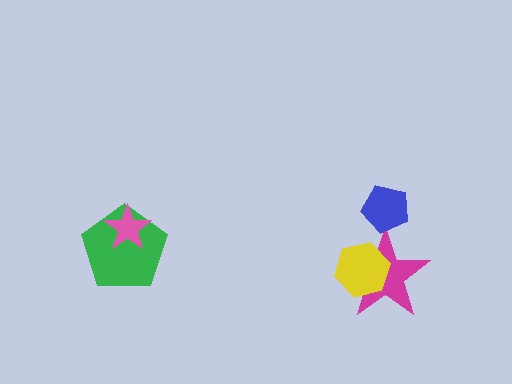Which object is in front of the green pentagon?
The pink star is in front of the green pentagon.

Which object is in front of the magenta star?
The yellow hexagon is in front of the magenta star.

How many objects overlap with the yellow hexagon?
1 object overlaps with the yellow hexagon.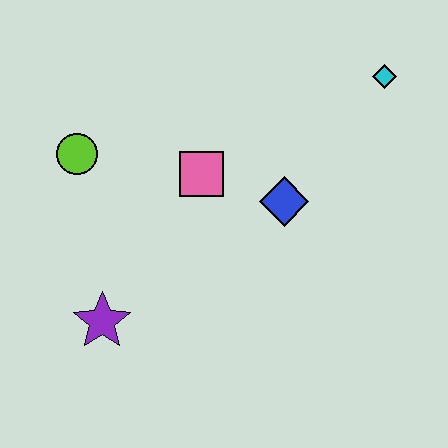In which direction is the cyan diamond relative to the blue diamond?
The cyan diamond is above the blue diamond.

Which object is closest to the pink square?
The blue diamond is closest to the pink square.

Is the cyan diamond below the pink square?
No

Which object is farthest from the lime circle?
The cyan diamond is farthest from the lime circle.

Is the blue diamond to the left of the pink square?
No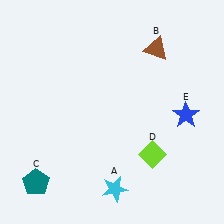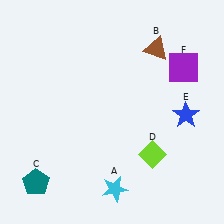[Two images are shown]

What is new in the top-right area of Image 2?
A purple square (F) was added in the top-right area of Image 2.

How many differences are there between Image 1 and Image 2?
There is 1 difference between the two images.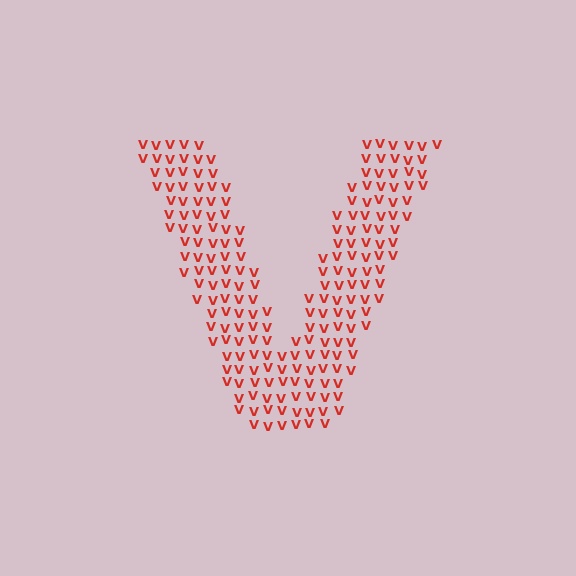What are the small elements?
The small elements are letter V's.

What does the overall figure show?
The overall figure shows the letter V.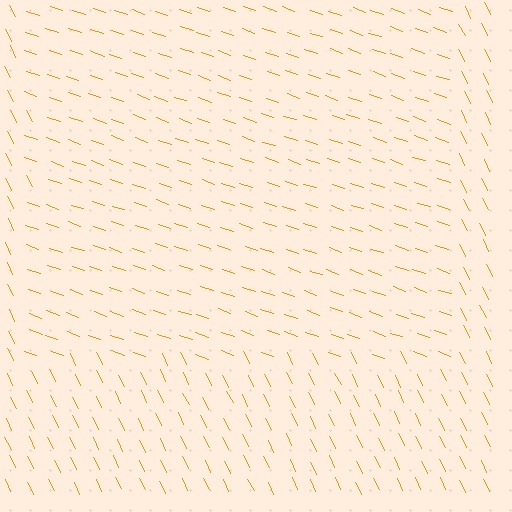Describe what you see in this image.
The image is filled with small orange line segments. A rectangle region in the image has lines oriented differently from the surrounding lines, creating a visible texture boundary.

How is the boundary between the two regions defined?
The boundary is defined purely by a change in line orientation (approximately 45 degrees difference). All lines are the same color and thickness.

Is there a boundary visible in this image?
Yes, there is a texture boundary formed by a change in line orientation.